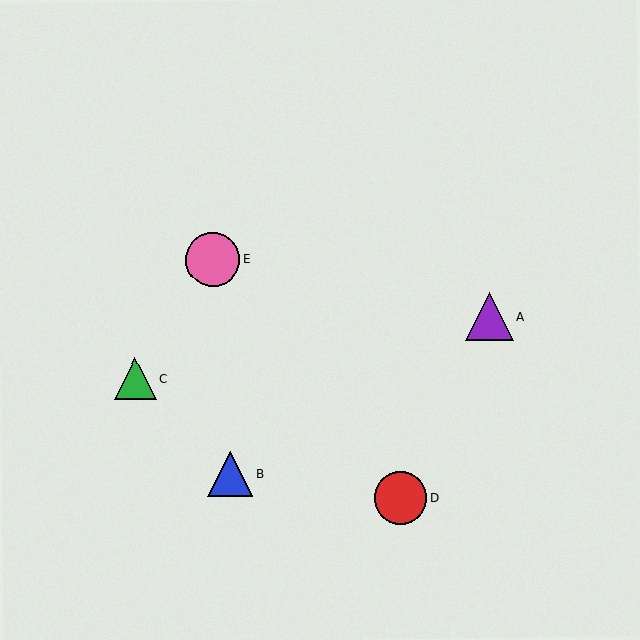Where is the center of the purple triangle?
The center of the purple triangle is at (489, 317).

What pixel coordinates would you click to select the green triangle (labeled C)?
Click at (135, 379) to select the green triangle C.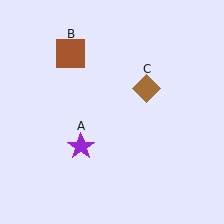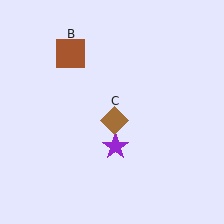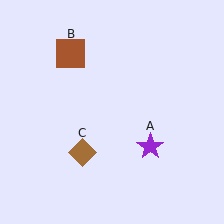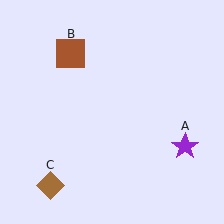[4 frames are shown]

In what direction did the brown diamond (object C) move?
The brown diamond (object C) moved down and to the left.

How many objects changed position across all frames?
2 objects changed position: purple star (object A), brown diamond (object C).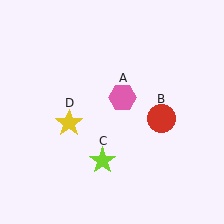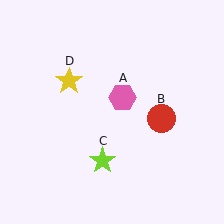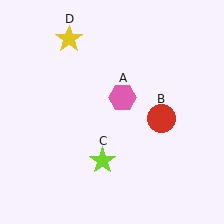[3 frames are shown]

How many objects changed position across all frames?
1 object changed position: yellow star (object D).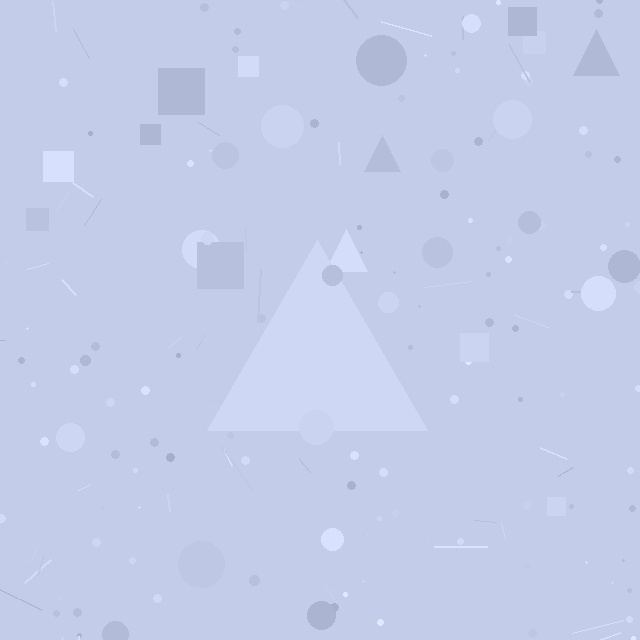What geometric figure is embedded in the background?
A triangle is embedded in the background.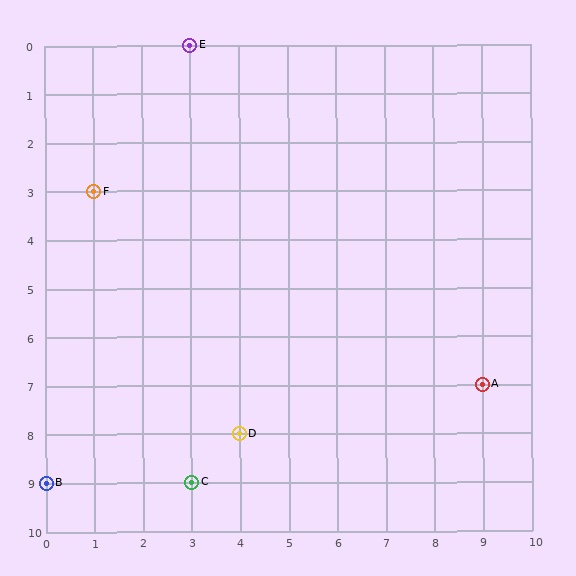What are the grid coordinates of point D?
Point D is at grid coordinates (4, 8).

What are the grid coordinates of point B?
Point B is at grid coordinates (0, 9).